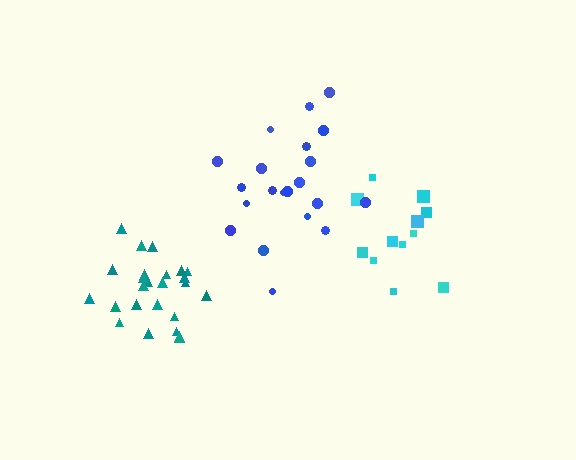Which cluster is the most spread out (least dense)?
Cyan.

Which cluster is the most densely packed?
Teal.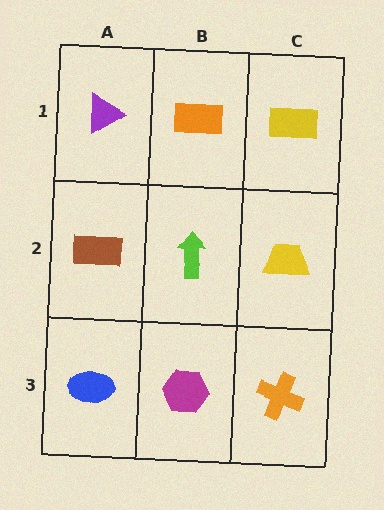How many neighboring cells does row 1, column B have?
3.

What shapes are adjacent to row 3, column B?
A lime arrow (row 2, column B), a blue ellipse (row 3, column A), an orange cross (row 3, column C).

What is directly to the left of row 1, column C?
An orange rectangle.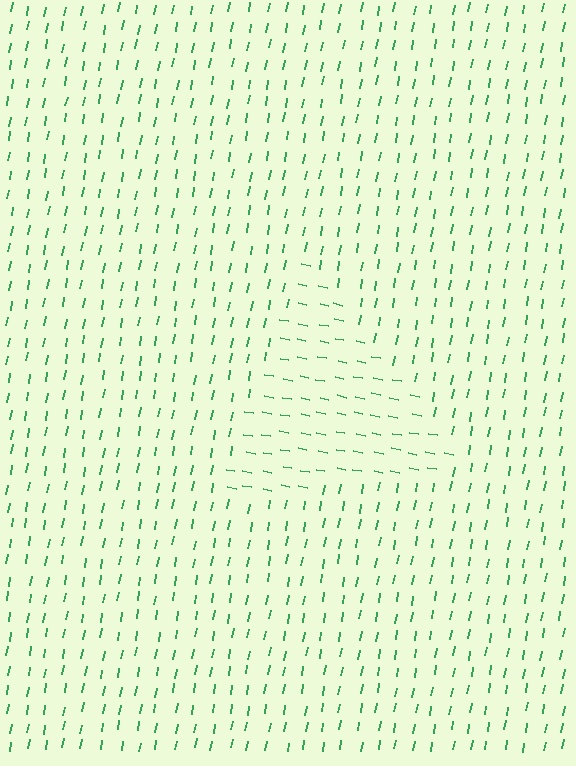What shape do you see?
I see a triangle.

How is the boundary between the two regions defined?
The boundary is defined purely by a change in line orientation (approximately 88 degrees difference). All lines are the same color and thickness.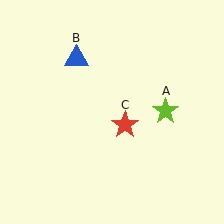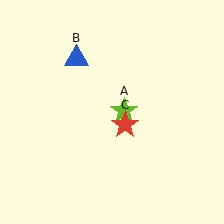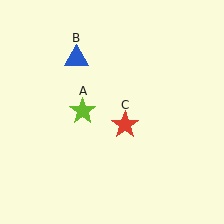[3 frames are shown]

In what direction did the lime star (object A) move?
The lime star (object A) moved left.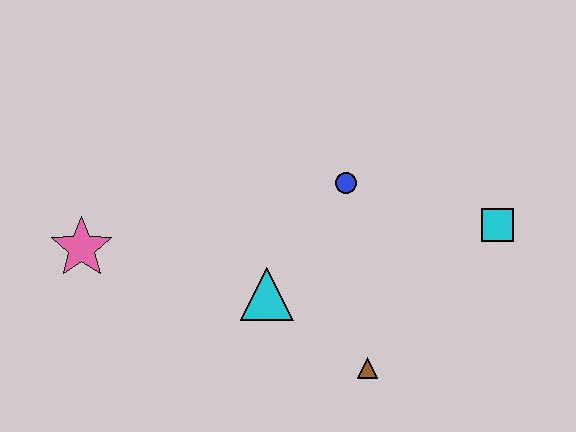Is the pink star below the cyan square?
Yes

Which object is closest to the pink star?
The cyan triangle is closest to the pink star.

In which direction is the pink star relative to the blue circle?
The pink star is to the left of the blue circle.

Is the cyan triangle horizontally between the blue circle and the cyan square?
No